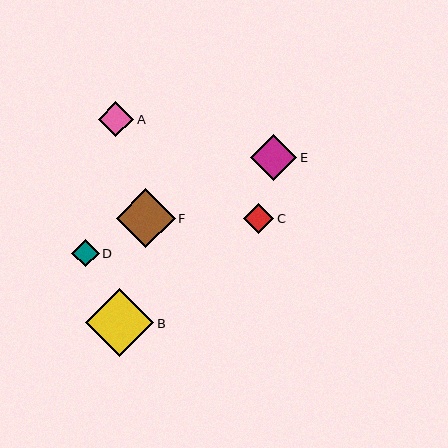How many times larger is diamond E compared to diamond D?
Diamond E is approximately 1.7 times the size of diamond D.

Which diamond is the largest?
Diamond B is the largest with a size of approximately 68 pixels.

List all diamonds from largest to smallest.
From largest to smallest: B, F, E, A, C, D.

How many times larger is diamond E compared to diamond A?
Diamond E is approximately 1.3 times the size of diamond A.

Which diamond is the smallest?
Diamond D is the smallest with a size of approximately 28 pixels.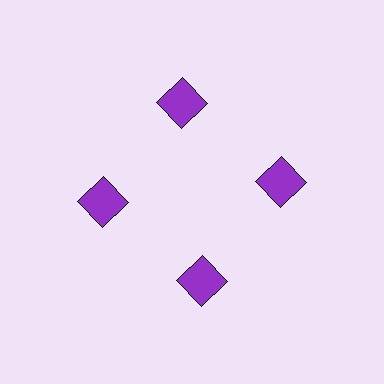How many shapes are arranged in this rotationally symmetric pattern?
There are 4 shapes, arranged in 4 groups of 1.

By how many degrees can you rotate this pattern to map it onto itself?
The pattern maps onto itself every 90 degrees of rotation.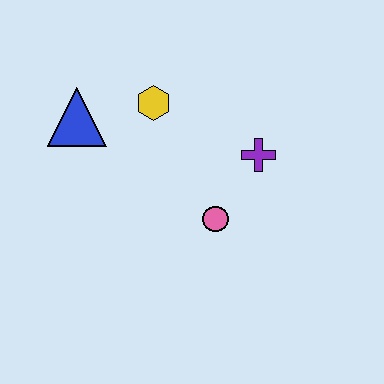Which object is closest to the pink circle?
The purple cross is closest to the pink circle.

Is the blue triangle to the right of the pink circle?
No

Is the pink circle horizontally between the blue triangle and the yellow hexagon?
No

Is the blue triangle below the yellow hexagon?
Yes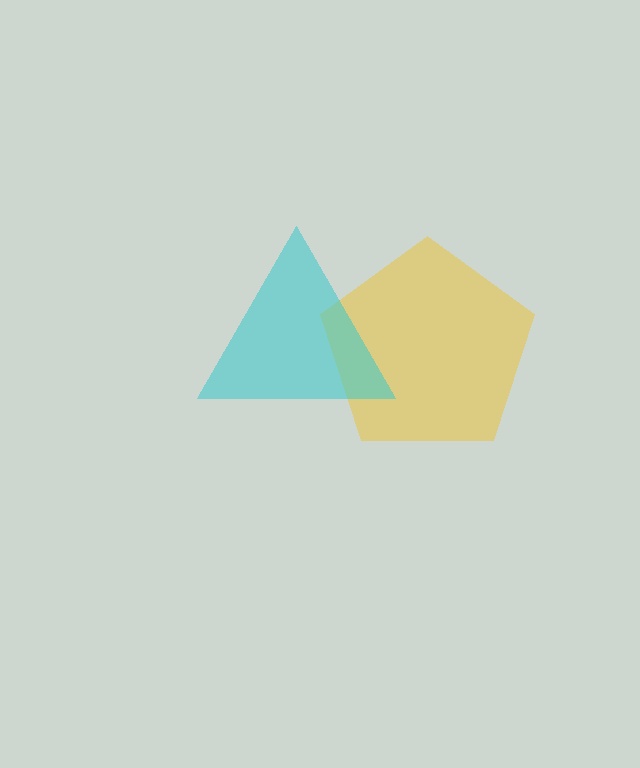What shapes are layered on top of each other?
The layered shapes are: a yellow pentagon, a cyan triangle.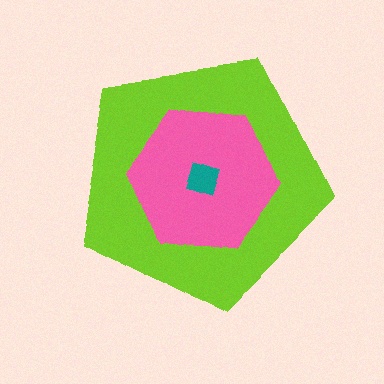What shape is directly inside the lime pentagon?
The pink hexagon.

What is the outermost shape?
The lime pentagon.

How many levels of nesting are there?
3.